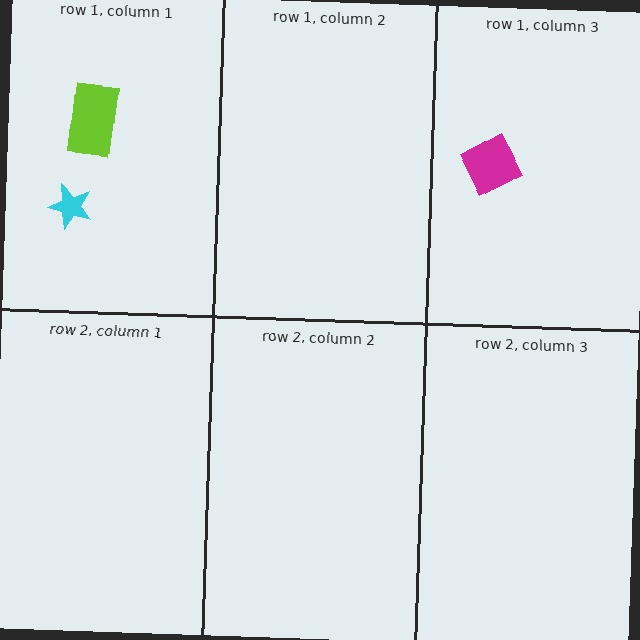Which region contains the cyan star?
The row 1, column 1 region.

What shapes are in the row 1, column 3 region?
The magenta diamond.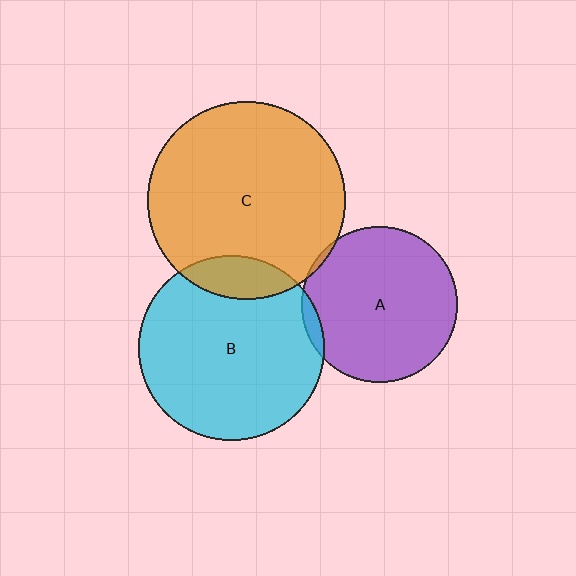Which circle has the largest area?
Circle C (orange).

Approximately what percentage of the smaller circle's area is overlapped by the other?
Approximately 5%.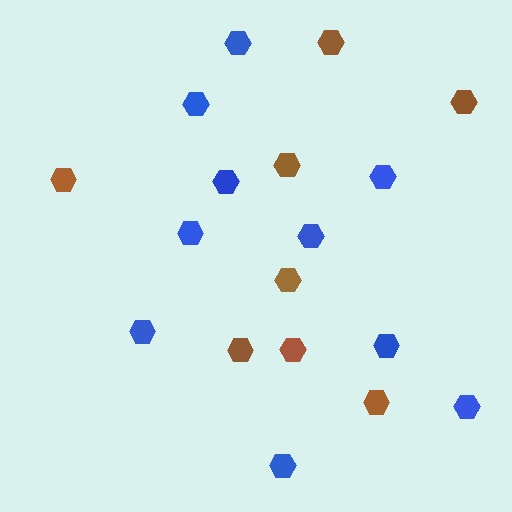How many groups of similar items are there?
There are 2 groups: one group of brown hexagons (8) and one group of blue hexagons (10).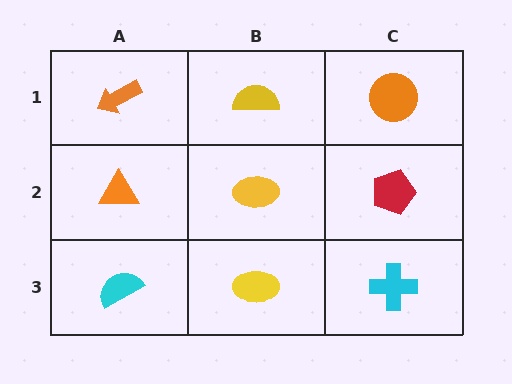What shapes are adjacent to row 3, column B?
A yellow ellipse (row 2, column B), a cyan semicircle (row 3, column A), a cyan cross (row 3, column C).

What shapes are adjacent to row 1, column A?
An orange triangle (row 2, column A), a yellow semicircle (row 1, column B).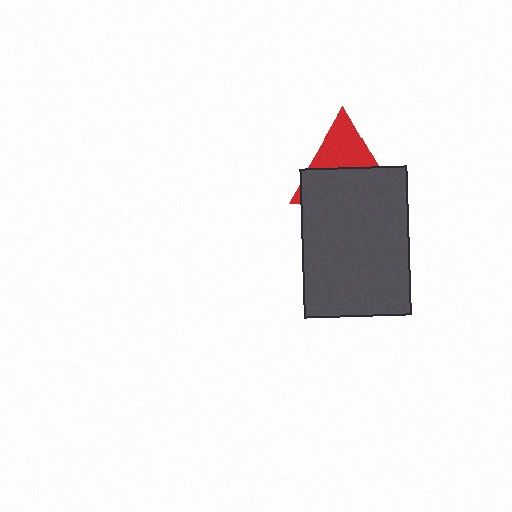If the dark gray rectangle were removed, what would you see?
You would see the complete red triangle.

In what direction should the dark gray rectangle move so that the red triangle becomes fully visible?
The dark gray rectangle should move down. That is the shortest direction to clear the overlap and leave the red triangle fully visible.